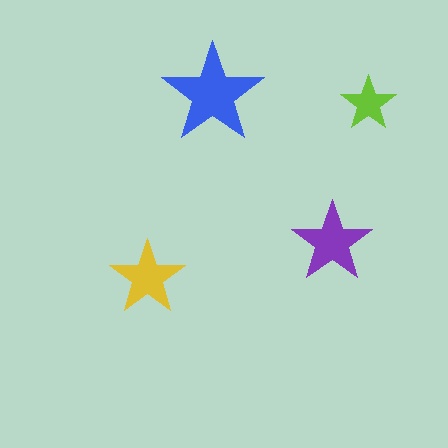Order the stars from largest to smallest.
the blue one, the purple one, the yellow one, the lime one.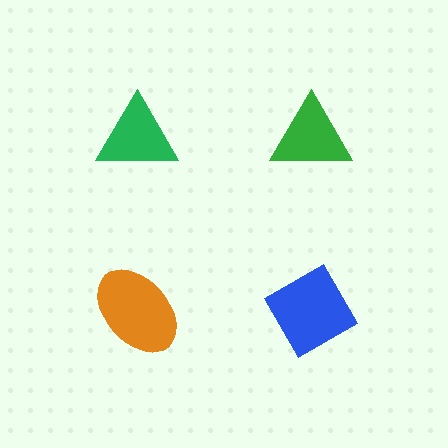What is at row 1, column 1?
A green triangle.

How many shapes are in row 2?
2 shapes.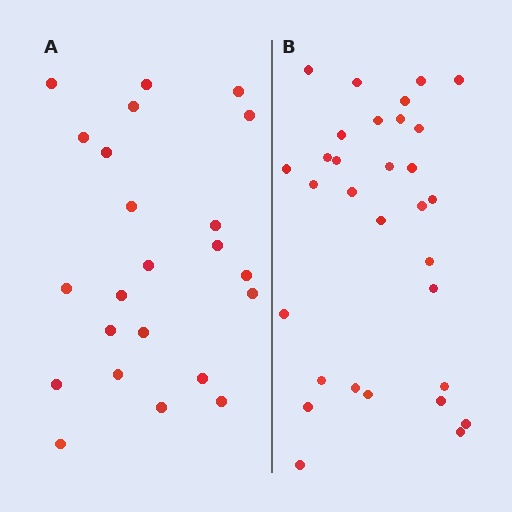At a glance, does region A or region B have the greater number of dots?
Region B (the right region) has more dots.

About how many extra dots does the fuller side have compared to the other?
Region B has roughly 8 or so more dots than region A.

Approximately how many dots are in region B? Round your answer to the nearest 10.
About 30 dots. (The exact count is 31, which rounds to 30.)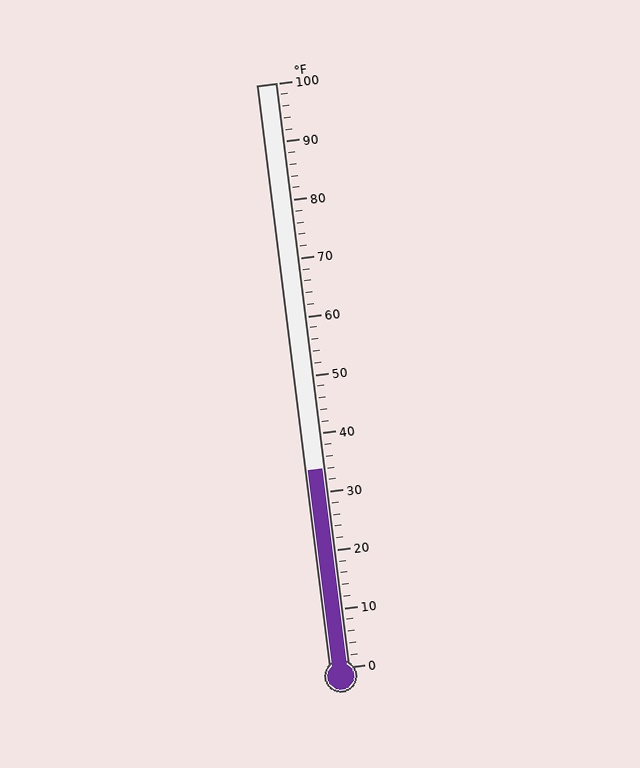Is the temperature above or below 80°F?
The temperature is below 80°F.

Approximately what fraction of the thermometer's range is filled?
The thermometer is filled to approximately 35% of its range.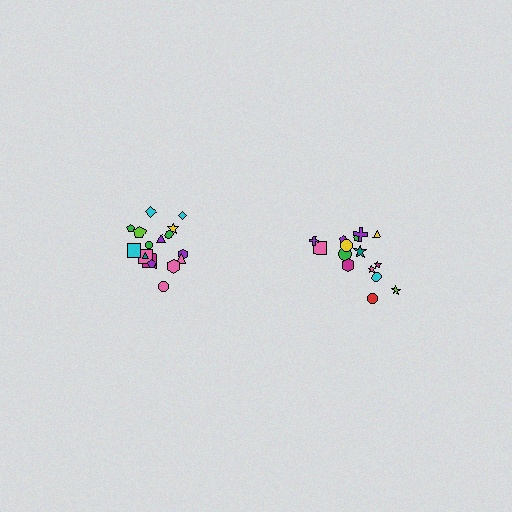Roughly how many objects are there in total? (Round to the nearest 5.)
Roughly 35 objects in total.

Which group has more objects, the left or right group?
The left group.